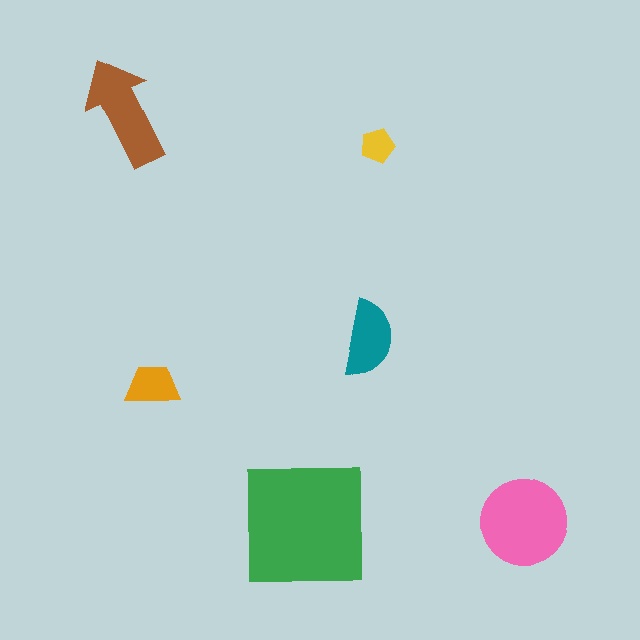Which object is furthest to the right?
The pink circle is rightmost.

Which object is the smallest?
The yellow pentagon.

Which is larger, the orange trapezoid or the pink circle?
The pink circle.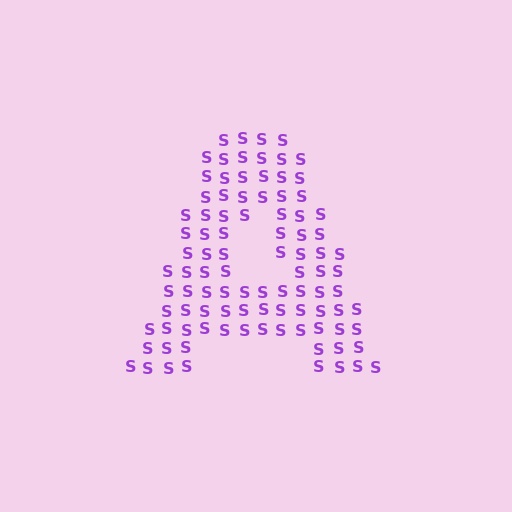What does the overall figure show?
The overall figure shows the letter A.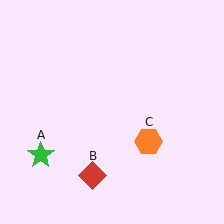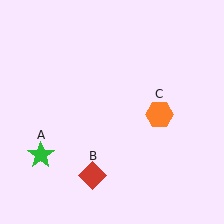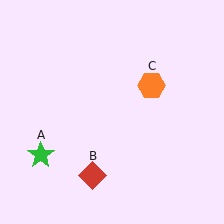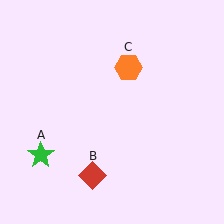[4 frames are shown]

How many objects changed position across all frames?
1 object changed position: orange hexagon (object C).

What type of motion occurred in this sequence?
The orange hexagon (object C) rotated counterclockwise around the center of the scene.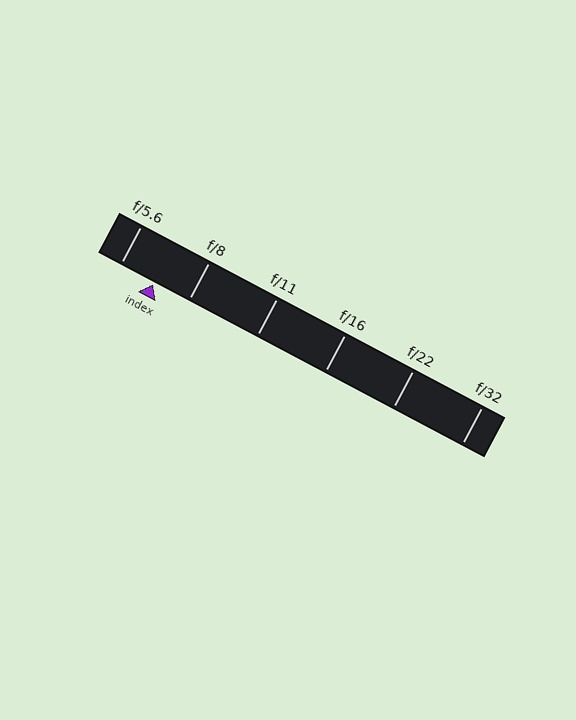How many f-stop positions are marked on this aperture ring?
There are 6 f-stop positions marked.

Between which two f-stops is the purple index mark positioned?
The index mark is between f/5.6 and f/8.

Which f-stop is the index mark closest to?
The index mark is closest to f/5.6.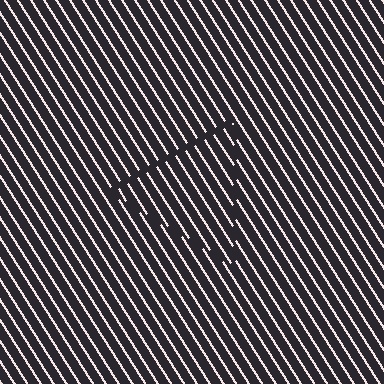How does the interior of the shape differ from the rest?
The interior of the shape contains the same grating, shifted by half a period — the contour is defined by the phase discontinuity where line-ends from the inner and outer gratings abut.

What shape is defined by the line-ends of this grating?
An illusory triangle. The interior of the shape contains the same grating, shifted by half a period — the contour is defined by the phase discontinuity where line-ends from the inner and outer gratings abut.